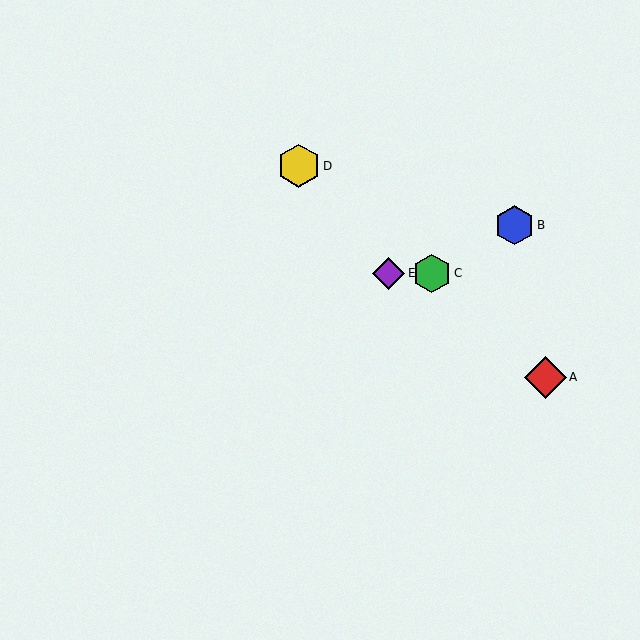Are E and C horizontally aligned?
Yes, both are at y≈273.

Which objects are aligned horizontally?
Objects C, E are aligned horizontally.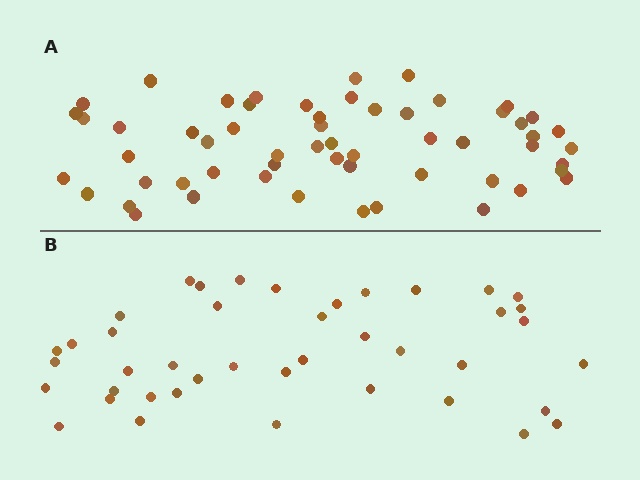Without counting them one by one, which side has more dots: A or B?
Region A (the top region) has more dots.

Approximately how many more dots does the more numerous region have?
Region A has approximately 15 more dots than region B.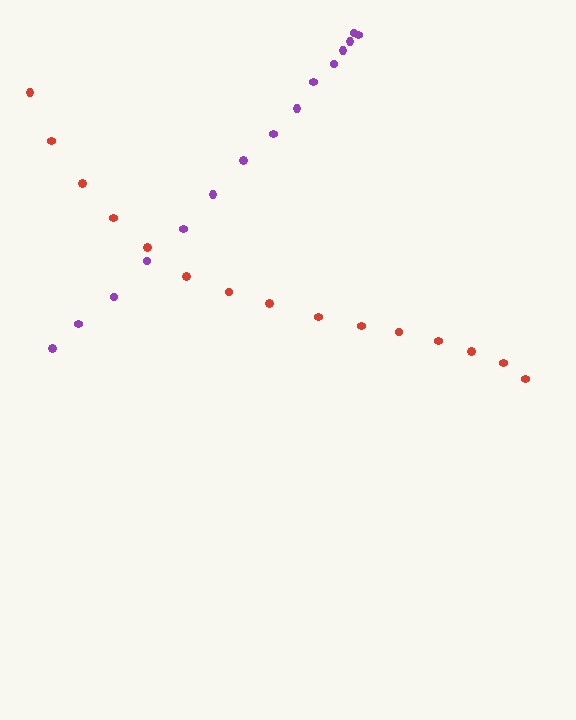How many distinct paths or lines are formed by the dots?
There are 2 distinct paths.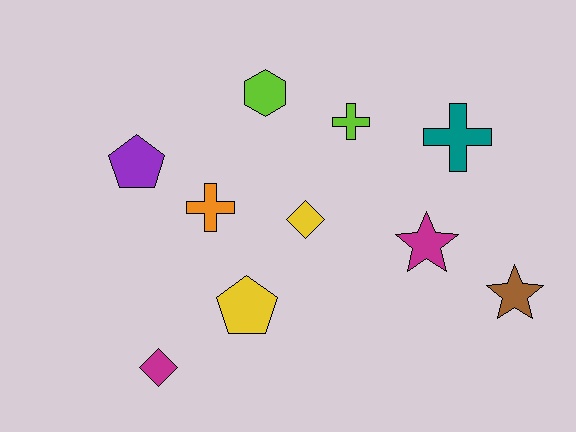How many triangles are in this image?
There are no triangles.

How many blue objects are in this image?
There are no blue objects.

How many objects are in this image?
There are 10 objects.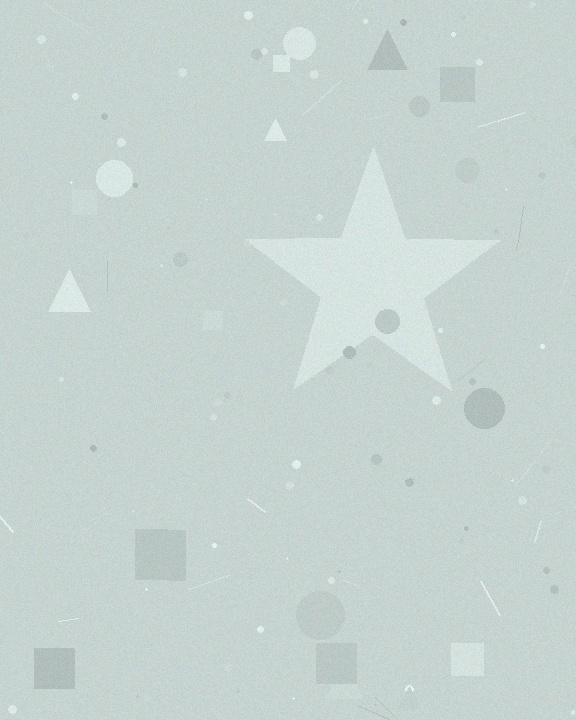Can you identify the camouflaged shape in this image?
The camouflaged shape is a star.